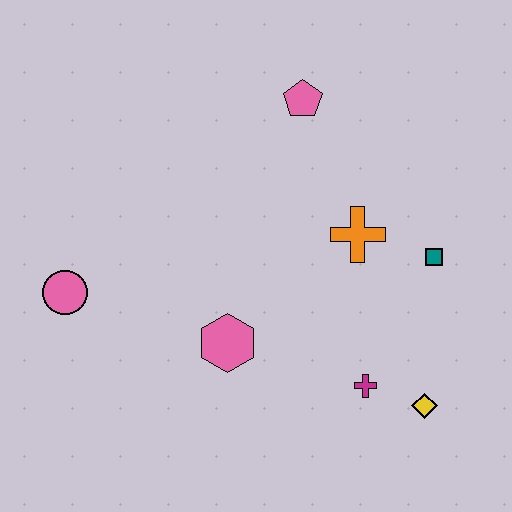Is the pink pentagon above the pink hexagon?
Yes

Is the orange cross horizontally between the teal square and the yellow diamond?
No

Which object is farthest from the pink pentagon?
The yellow diamond is farthest from the pink pentagon.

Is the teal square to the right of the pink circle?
Yes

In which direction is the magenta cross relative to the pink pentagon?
The magenta cross is below the pink pentagon.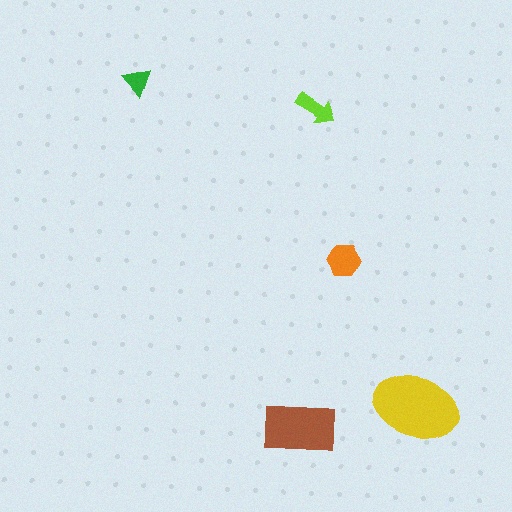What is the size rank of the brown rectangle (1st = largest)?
2nd.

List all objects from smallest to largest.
The green triangle, the lime arrow, the orange hexagon, the brown rectangle, the yellow ellipse.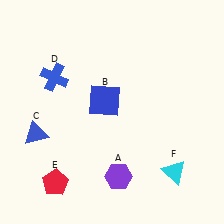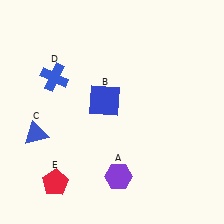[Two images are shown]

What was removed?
The cyan triangle (F) was removed in Image 2.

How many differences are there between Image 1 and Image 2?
There is 1 difference between the two images.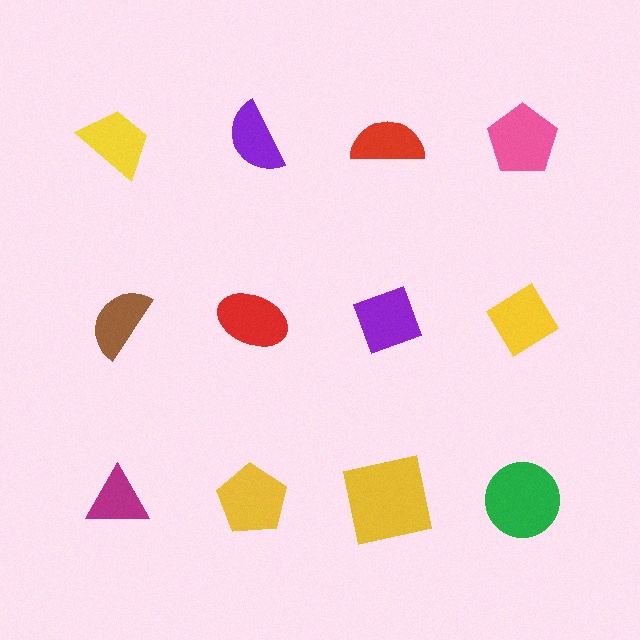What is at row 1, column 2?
A purple semicircle.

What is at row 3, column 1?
A magenta triangle.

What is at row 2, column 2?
A red ellipse.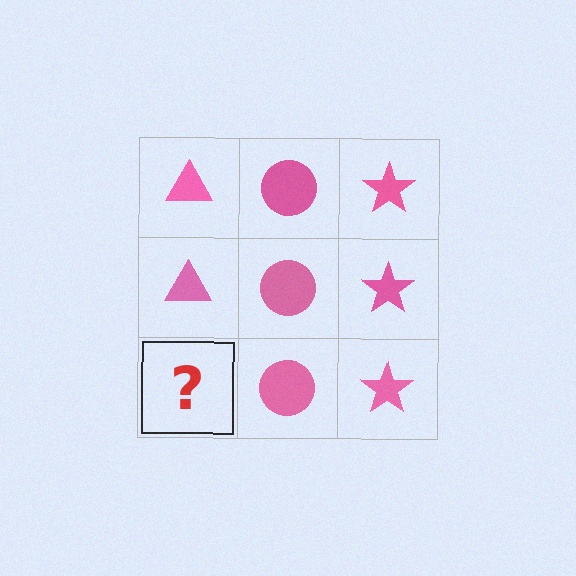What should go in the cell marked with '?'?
The missing cell should contain a pink triangle.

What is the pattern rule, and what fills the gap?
The rule is that each column has a consistent shape. The gap should be filled with a pink triangle.